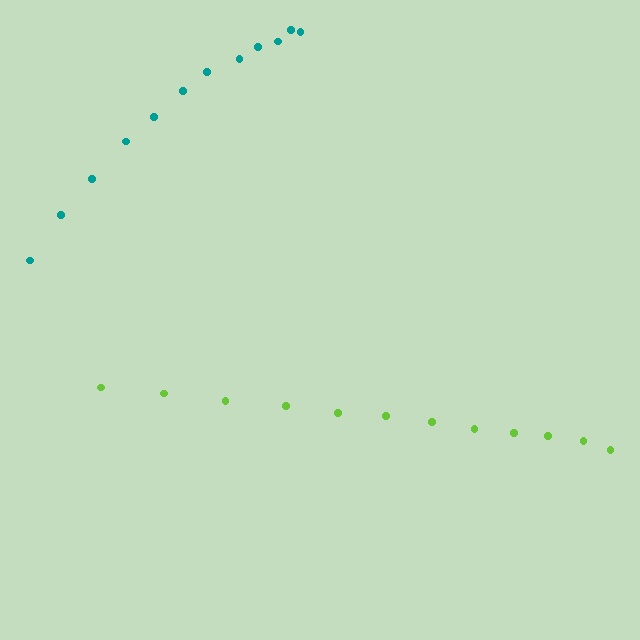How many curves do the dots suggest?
There are 2 distinct paths.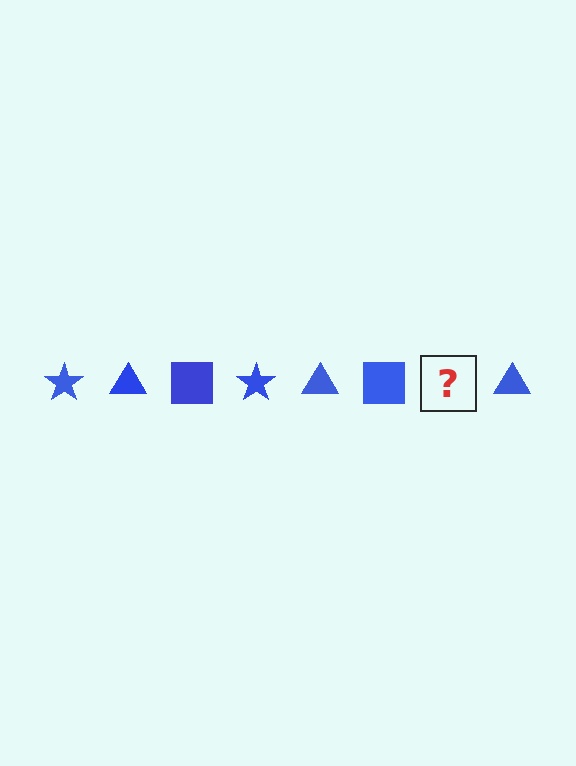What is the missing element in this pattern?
The missing element is a blue star.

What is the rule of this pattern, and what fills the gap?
The rule is that the pattern cycles through star, triangle, square shapes in blue. The gap should be filled with a blue star.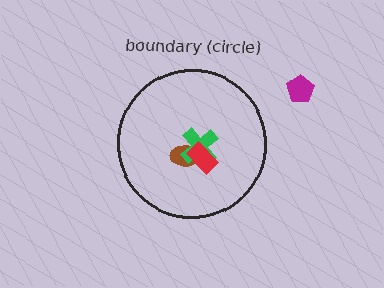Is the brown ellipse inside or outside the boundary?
Inside.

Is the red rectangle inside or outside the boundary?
Inside.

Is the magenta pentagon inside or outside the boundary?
Outside.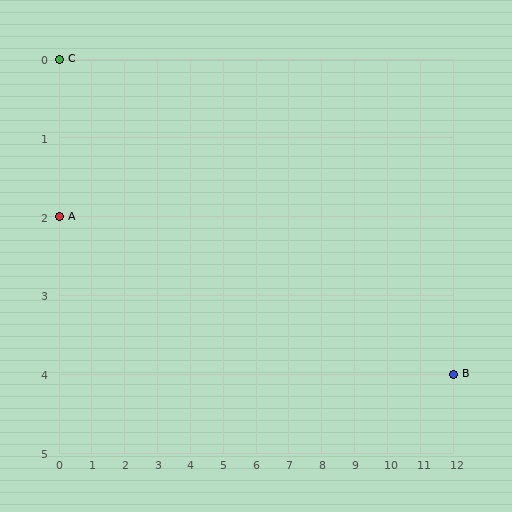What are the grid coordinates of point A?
Point A is at grid coordinates (0, 2).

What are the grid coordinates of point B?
Point B is at grid coordinates (12, 4).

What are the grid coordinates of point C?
Point C is at grid coordinates (0, 0).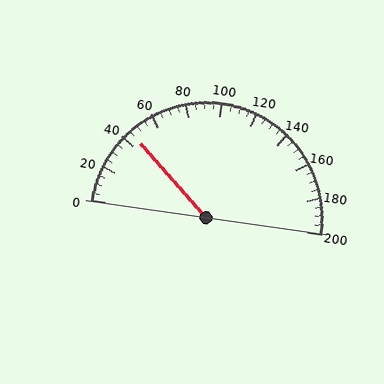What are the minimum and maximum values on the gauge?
The gauge ranges from 0 to 200.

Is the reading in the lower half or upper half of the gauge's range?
The reading is in the lower half of the range (0 to 200).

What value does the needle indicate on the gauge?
The needle indicates approximately 45.